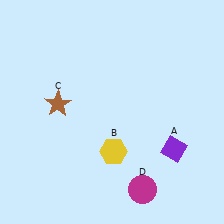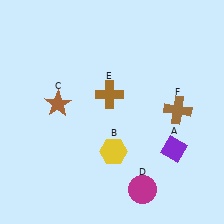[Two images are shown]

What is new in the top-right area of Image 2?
A brown cross (F) was added in the top-right area of Image 2.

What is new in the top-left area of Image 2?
A brown cross (E) was added in the top-left area of Image 2.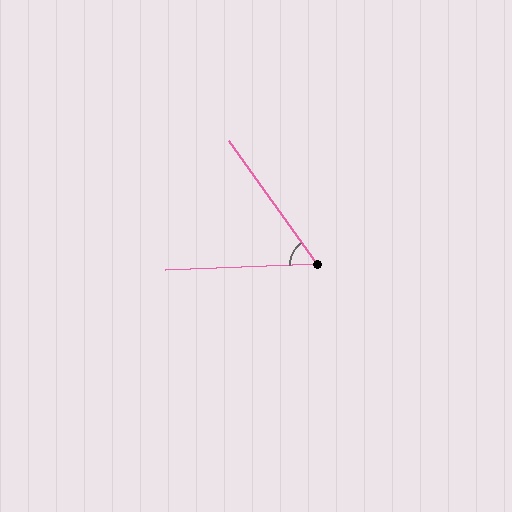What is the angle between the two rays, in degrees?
Approximately 56 degrees.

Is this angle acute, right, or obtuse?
It is acute.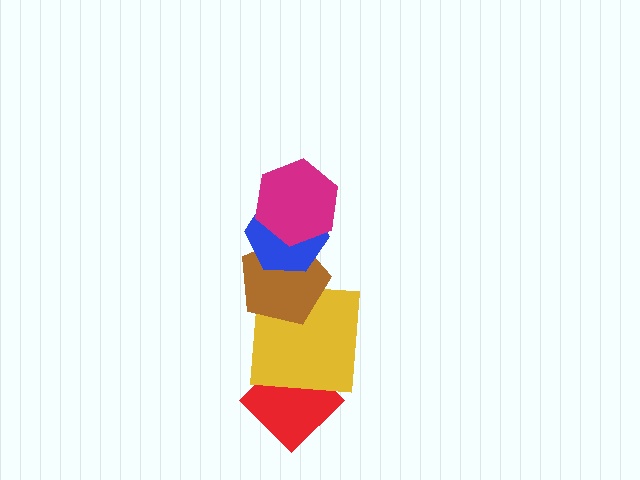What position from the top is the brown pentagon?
The brown pentagon is 3rd from the top.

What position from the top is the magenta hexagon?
The magenta hexagon is 1st from the top.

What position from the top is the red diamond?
The red diamond is 5th from the top.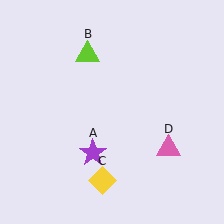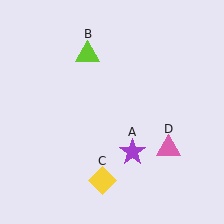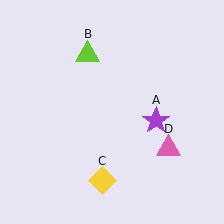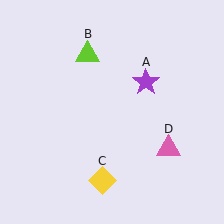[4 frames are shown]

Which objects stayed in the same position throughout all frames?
Lime triangle (object B) and yellow diamond (object C) and pink triangle (object D) remained stationary.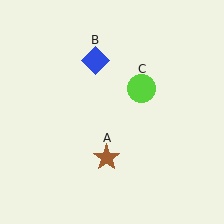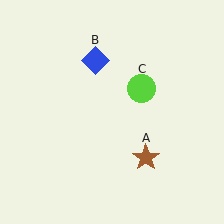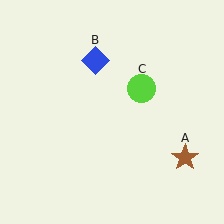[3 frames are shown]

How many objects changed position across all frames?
1 object changed position: brown star (object A).